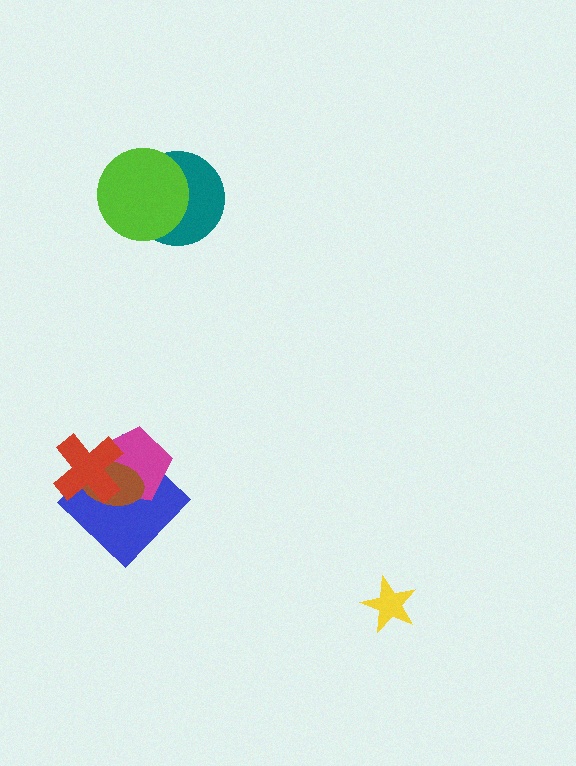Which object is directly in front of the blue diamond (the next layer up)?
The magenta pentagon is directly in front of the blue diamond.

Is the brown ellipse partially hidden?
Yes, it is partially covered by another shape.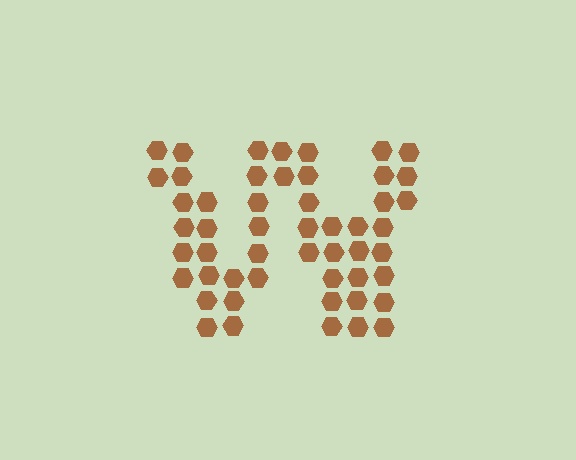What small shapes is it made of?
It is made of small hexagons.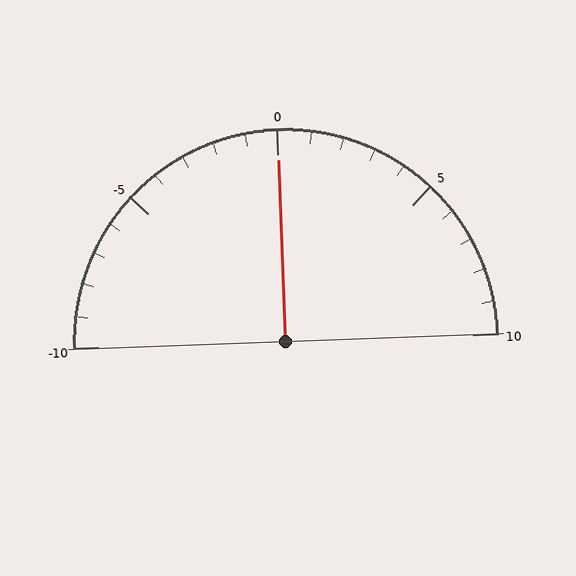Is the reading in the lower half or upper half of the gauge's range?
The reading is in the upper half of the range (-10 to 10).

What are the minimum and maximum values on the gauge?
The gauge ranges from -10 to 10.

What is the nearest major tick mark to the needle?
The nearest major tick mark is 0.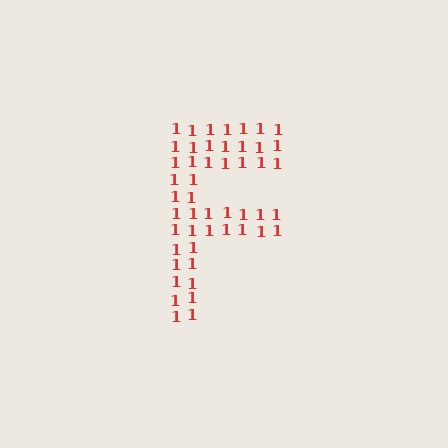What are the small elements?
The small elements are digit 1's.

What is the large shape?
The large shape is the letter F.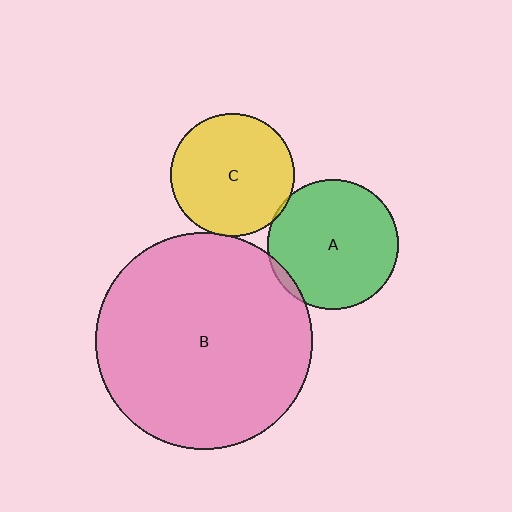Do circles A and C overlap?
Yes.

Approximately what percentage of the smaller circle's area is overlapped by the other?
Approximately 5%.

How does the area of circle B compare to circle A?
Approximately 2.8 times.